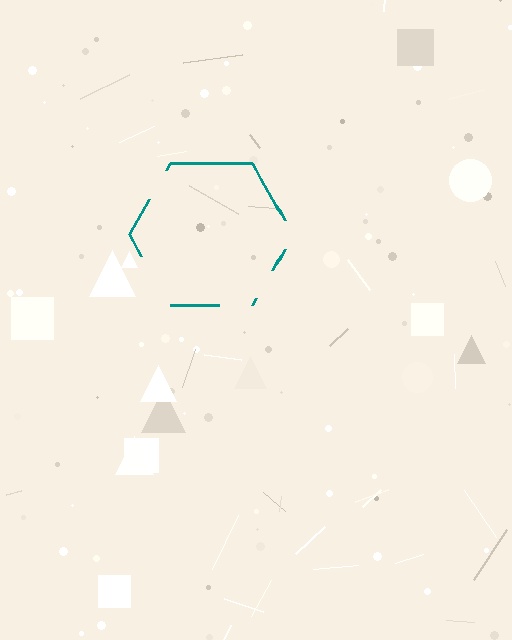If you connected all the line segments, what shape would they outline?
They would outline a hexagon.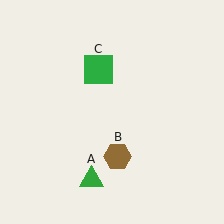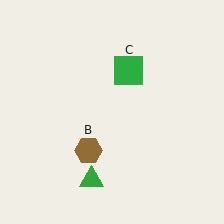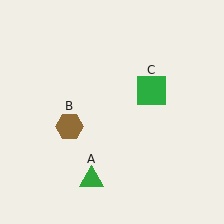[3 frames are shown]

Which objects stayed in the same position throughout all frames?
Green triangle (object A) remained stationary.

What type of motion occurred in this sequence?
The brown hexagon (object B), green square (object C) rotated clockwise around the center of the scene.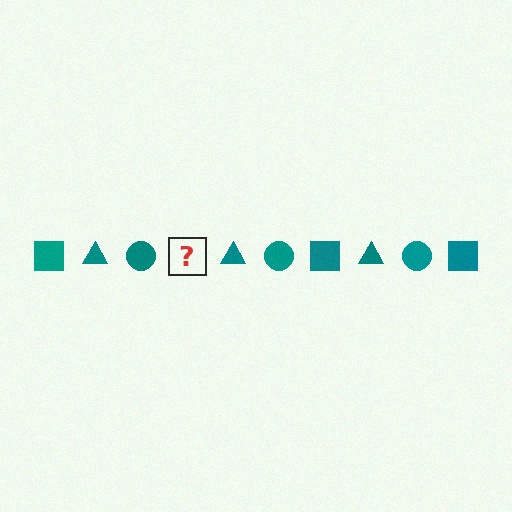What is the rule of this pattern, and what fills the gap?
The rule is that the pattern cycles through square, triangle, circle shapes in teal. The gap should be filled with a teal square.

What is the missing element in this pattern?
The missing element is a teal square.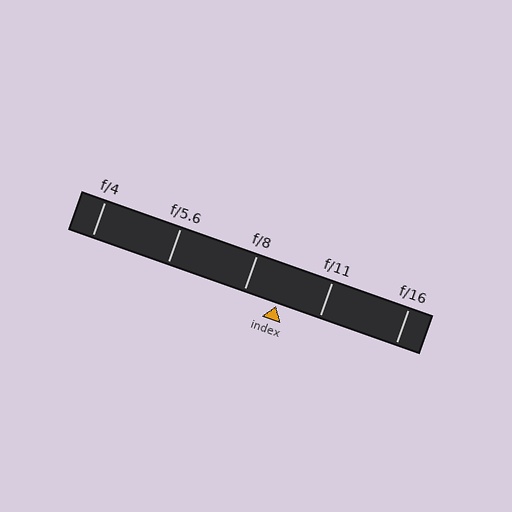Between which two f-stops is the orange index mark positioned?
The index mark is between f/8 and f/11.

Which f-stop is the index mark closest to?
The index mark is closest to f/8.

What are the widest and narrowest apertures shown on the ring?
The widest aperture shown is f/4 and the narrowest is f/16.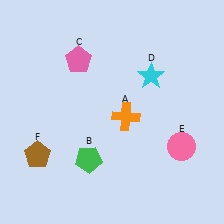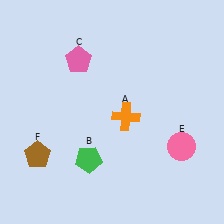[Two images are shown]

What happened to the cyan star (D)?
The cyan star (D) was removed in Image 2. It was in the top-right area of Image 1.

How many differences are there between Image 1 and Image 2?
There is 1 difference between the two images.